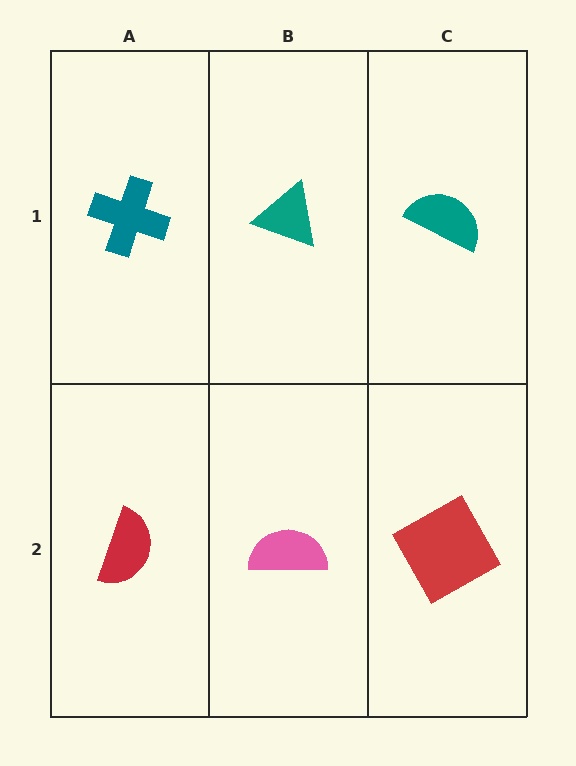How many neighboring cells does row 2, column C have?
2.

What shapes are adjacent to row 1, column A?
A red semicircle (row 2, column A), a teal triangle (row 1, column B).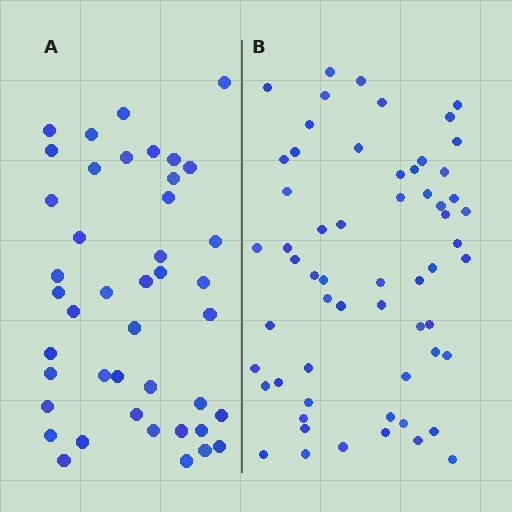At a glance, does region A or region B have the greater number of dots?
Region B (the right region) has more dots.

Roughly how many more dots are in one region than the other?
Region B has approximately 15 more dots than region A.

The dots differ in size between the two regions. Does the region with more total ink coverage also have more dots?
No. Region A has more total ink coverage because its dots are larger, but region B actually contains more individual dots. Total area can be misleading — the number of items is what matters here.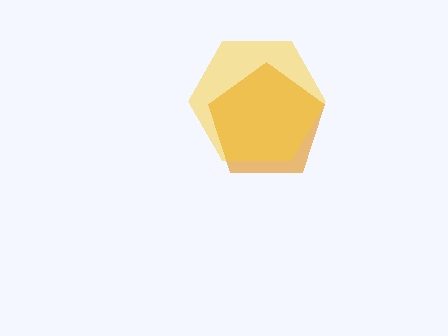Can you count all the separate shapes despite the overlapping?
Yes, there are 2 separate shapes.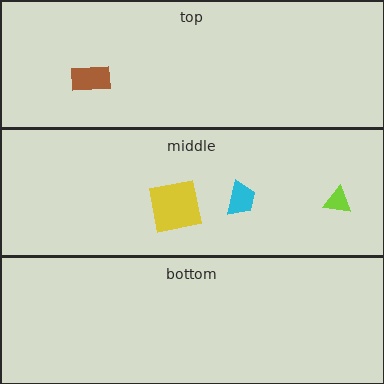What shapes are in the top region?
The brown rectangle.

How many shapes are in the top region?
1.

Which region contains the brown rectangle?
The top region.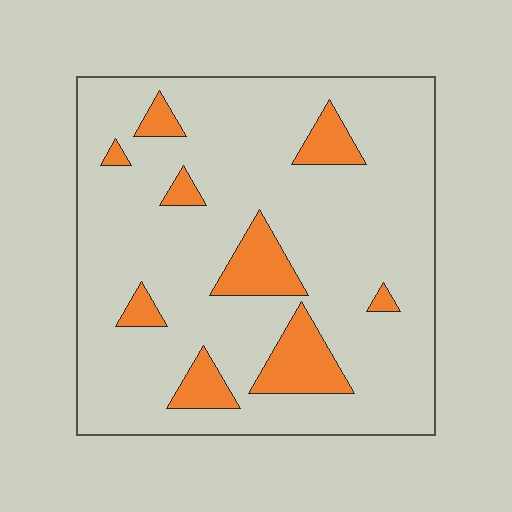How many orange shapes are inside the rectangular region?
9.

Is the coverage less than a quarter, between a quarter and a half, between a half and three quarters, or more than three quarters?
Less than a quarter.